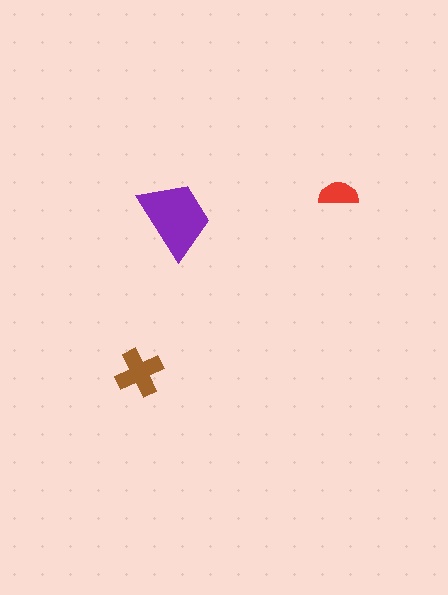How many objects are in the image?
There are 3 objects in the image.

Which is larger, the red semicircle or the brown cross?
The brown cross.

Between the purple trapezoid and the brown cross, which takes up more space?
The purple trapezoid.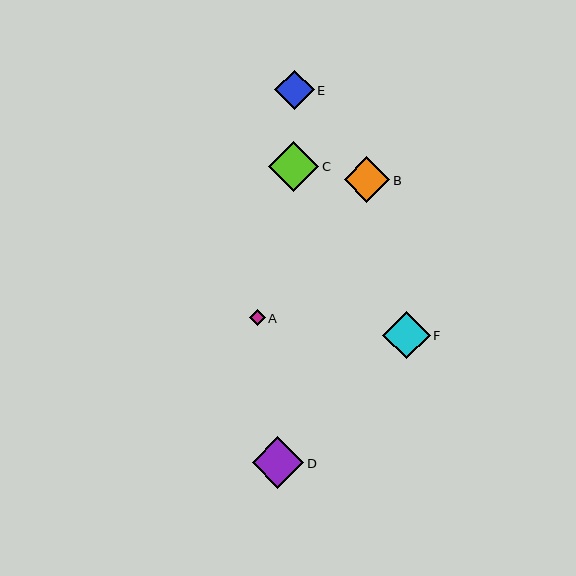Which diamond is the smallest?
Diamond A is the smallest with a size of approximately 16 pixels.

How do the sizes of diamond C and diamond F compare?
Diamond C and diamond F are approximately the same size.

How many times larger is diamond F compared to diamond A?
Diamond F is approximately 3.0 times the size of diamond A.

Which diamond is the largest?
Diamond D is the largest with a size of approximately 51 pixels.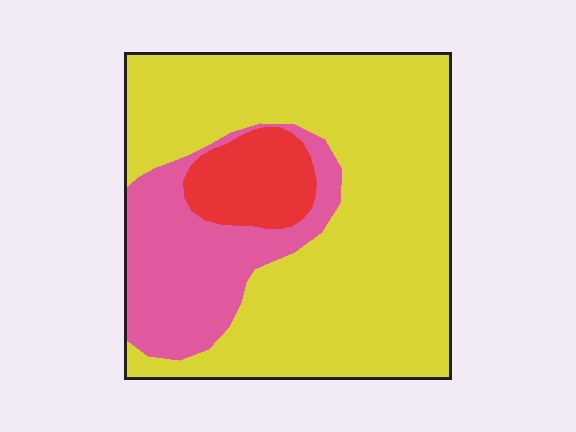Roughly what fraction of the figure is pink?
Pink covers roughly 20% of the figure.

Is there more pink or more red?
Pink.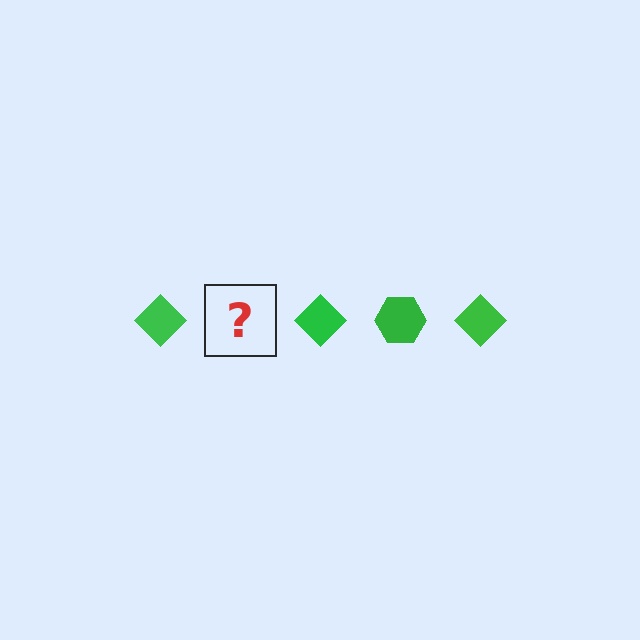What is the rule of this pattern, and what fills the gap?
The rule is that the pattern cycles through diamond, hexagon shapes in green. The gap should be filled with a green hexagon.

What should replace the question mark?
The question mark should be replaced with a green hexagon.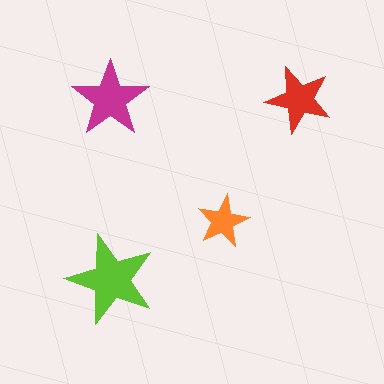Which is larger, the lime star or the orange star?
The lime one.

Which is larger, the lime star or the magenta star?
The lime one.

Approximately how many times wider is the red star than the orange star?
About 1.5 times wider.